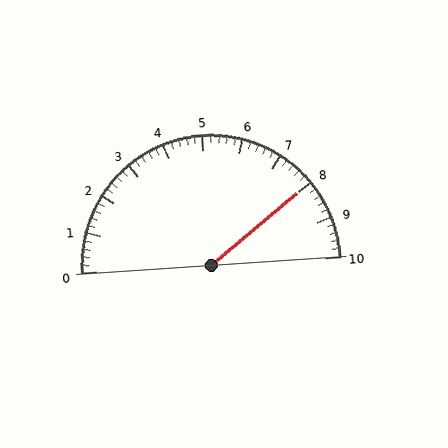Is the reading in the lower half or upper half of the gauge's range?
The reading is in the upper half of the range (0 to 10).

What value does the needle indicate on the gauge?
The needle indicates approximately 8.0.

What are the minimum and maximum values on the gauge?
The gauge ranges from 0 to 10.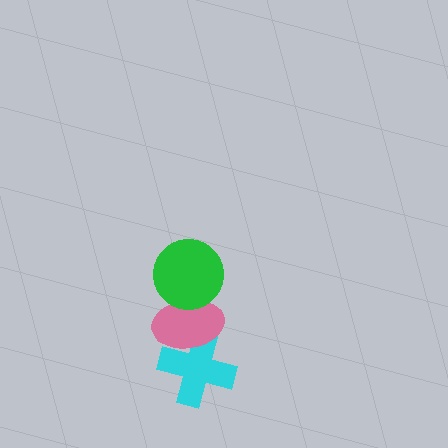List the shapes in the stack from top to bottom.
From top to bottom: the green circle, the pink ellipse, the cyan cross.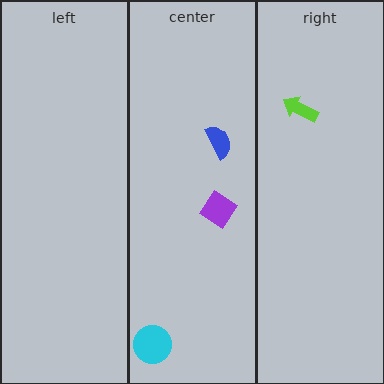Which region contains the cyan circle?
The center region.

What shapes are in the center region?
The purple diamond, the cyan circle, the blue semicircle.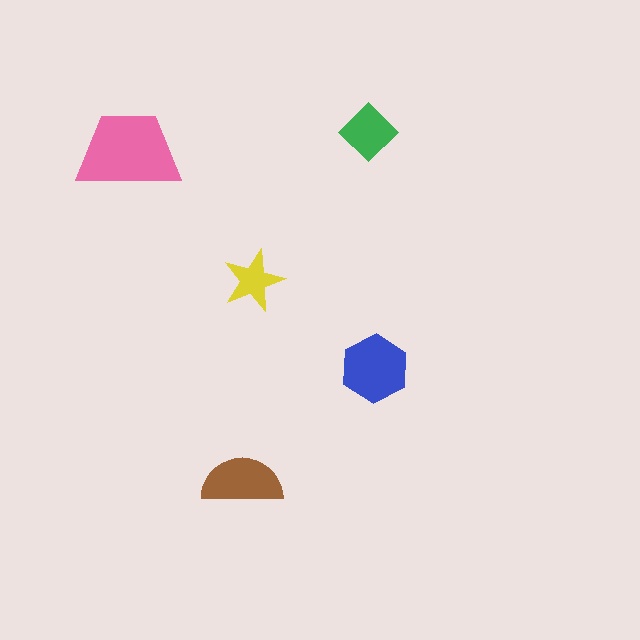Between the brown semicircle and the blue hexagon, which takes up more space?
The blue hexagon.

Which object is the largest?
The pink trapezoid.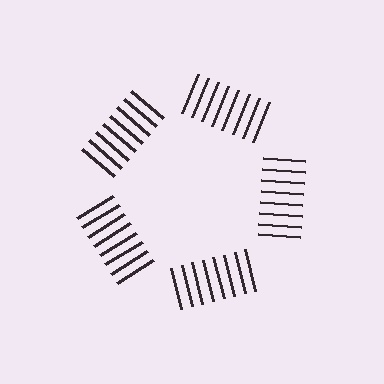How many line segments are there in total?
40 — 8 along each of the 5 edges.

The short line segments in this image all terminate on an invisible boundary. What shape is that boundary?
An illusory pentagon — the line segments terminate on its edges but no continuous stroke is drawn.